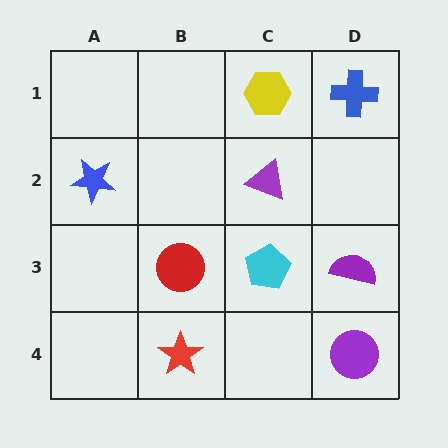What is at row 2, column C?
A purple triangle.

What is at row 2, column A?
A blue star.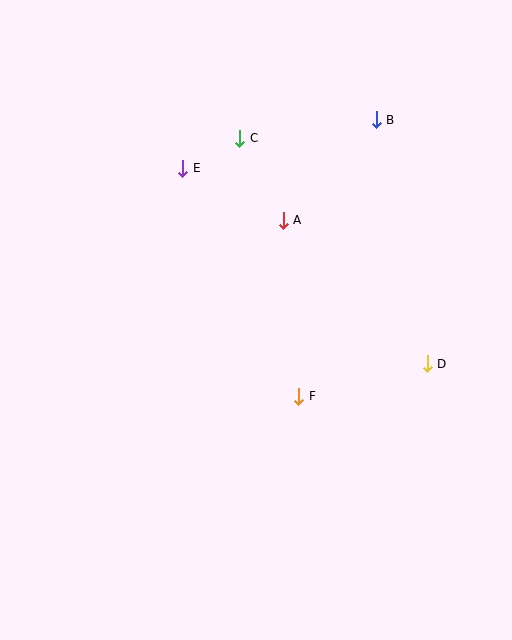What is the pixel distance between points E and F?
The distance between E and F is 256 pixels.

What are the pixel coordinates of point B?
Point B is at (376, 120).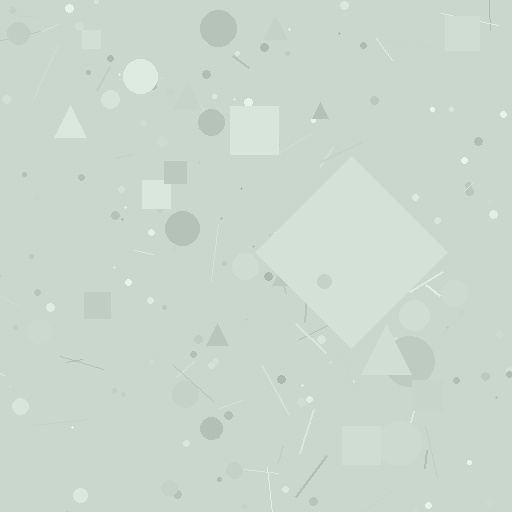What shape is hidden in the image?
A diamond is hidden in the image.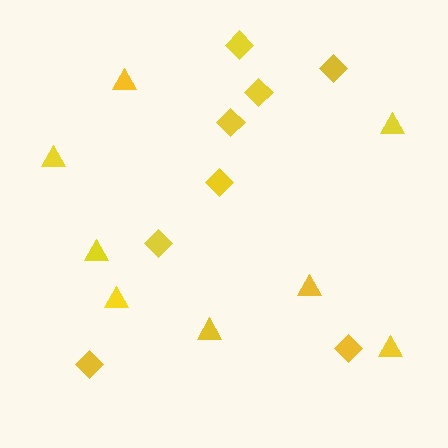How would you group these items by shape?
There are 2 groups: one group of triangles (8) and one group of diamonds (8).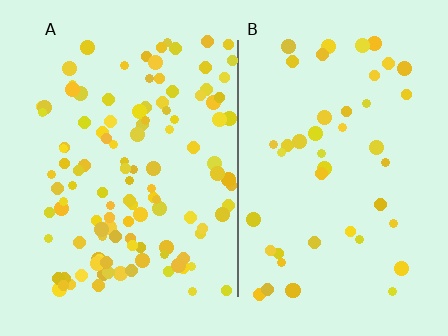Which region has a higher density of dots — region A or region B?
A (the left).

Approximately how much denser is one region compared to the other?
Approximately 2.6× — region A over region B.